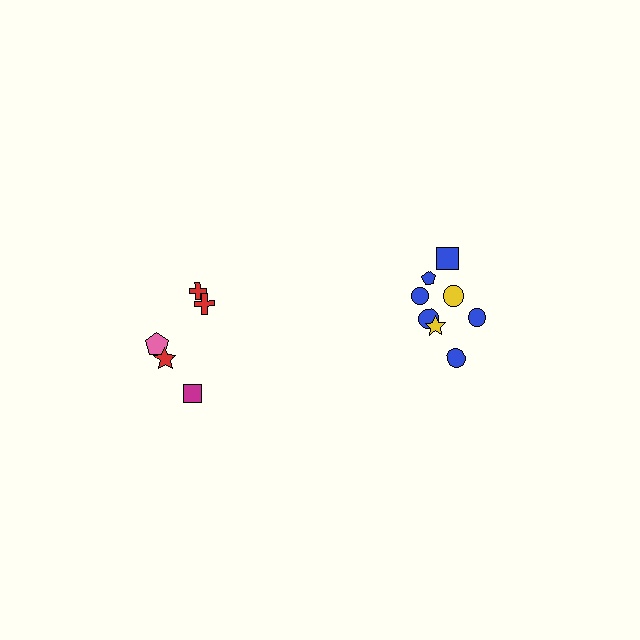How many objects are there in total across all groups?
There are 13 objects.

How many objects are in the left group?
There are 5 objects.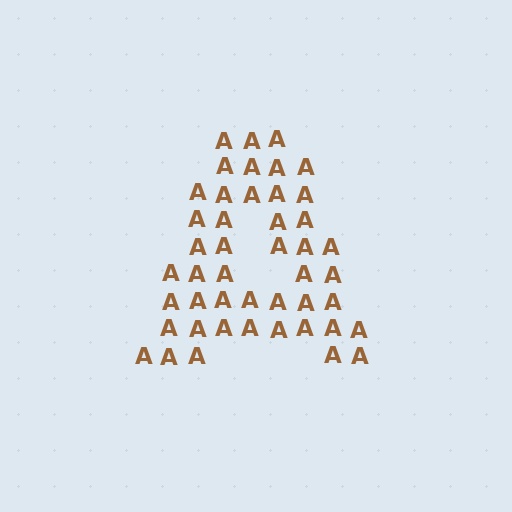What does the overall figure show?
The overall figure shows the letter A.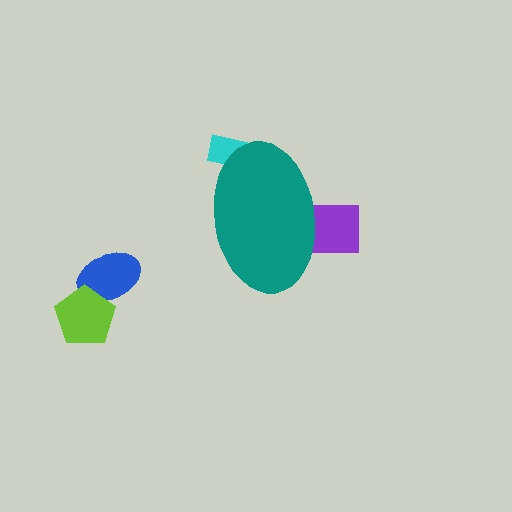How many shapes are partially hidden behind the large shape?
2 shapes are partially hidden.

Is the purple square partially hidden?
Yes, the purple square is partially hidden behind the teal ellipse.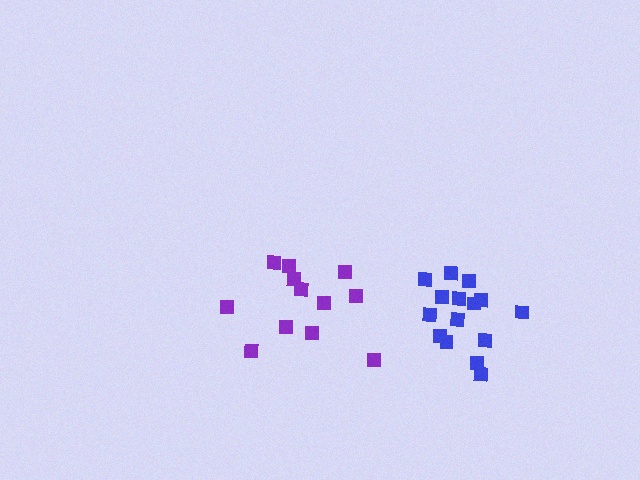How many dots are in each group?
Group 1: 12 dots, Group 2: 15 dots (27 total).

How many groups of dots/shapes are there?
There are 2 groups.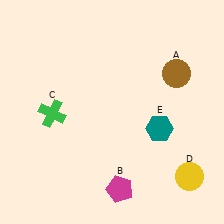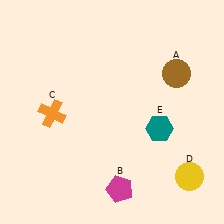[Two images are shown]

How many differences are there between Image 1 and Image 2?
There is 1 difference between the two images.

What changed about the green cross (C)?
In Image 1, C is green. In Image 2, it changed to orange.